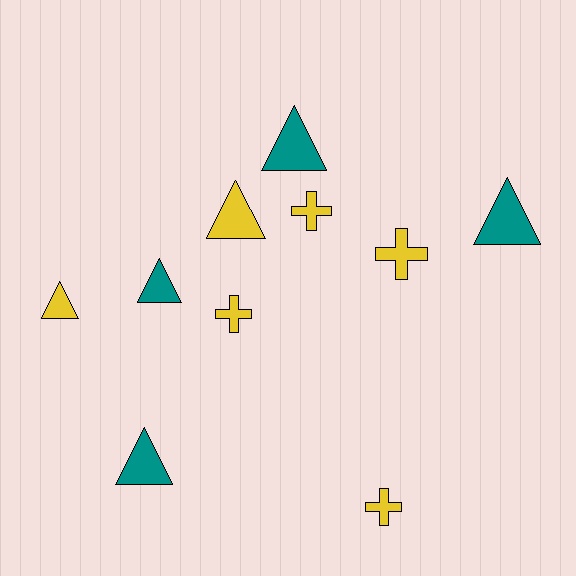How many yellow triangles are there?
There are 2 yellow triangles.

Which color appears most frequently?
Yellow, with 6 objects.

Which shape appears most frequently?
Triangle, with 6 objects.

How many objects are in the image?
There are 10 objects.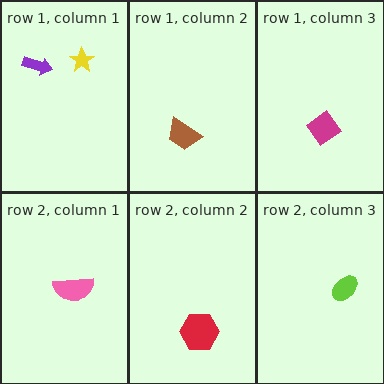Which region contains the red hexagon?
The row 2, column 2 region.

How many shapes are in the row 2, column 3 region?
1.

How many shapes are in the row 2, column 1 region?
1.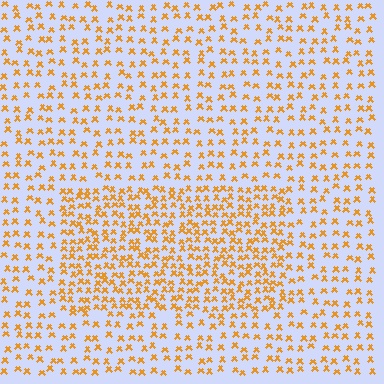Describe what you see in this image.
The image contains small orange elements arranged at two different densities. A rectangle-shaped region is visible where the elements are more densely packed than the surrounding area.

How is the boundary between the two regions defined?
The boundary is defined by a change in element density (approximately 1.8x ratio). All elements are the same color, size, and shape.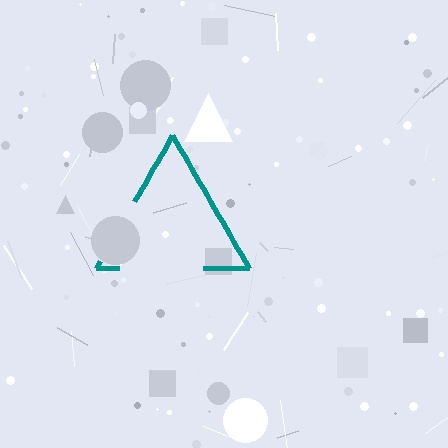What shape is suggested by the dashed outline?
The dashed outline suggests a triangle.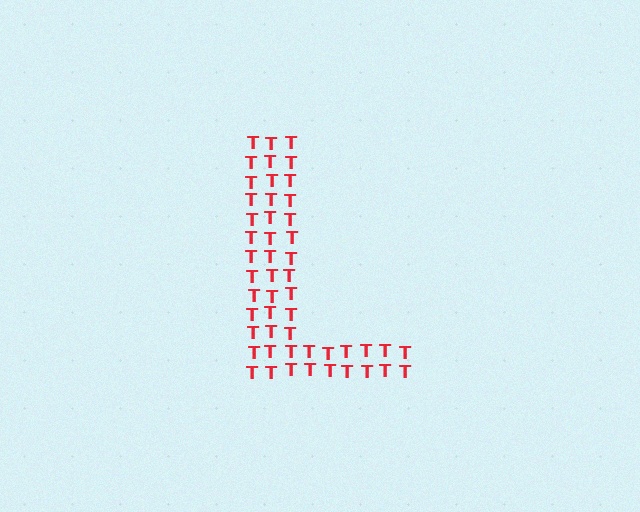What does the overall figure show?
The overall figure shows the letter L.